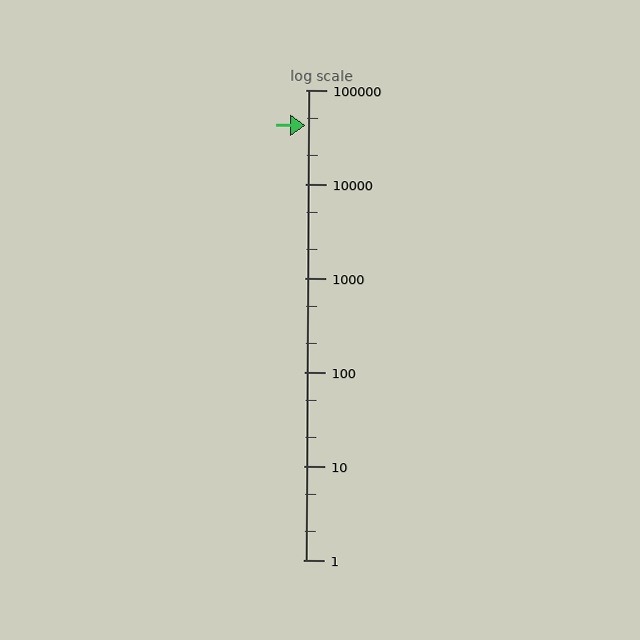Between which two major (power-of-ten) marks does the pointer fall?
The pointer is between 10000 and 100000.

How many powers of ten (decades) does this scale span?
The scale spans 5 decades, from 1 to 100000.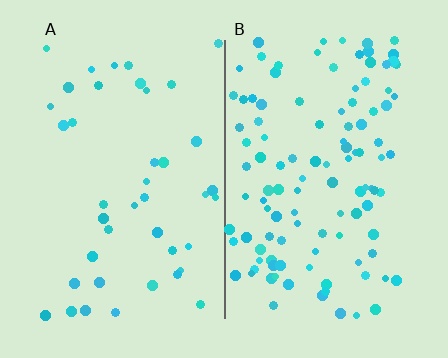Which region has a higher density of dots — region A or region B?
B (the right).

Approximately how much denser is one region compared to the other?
Approximately 2.7× — region B over region A.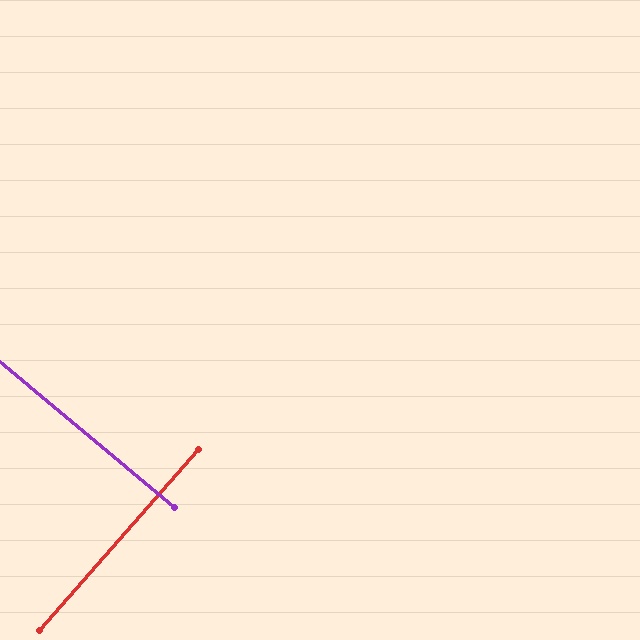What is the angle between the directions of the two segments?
Approximately 89 degrees.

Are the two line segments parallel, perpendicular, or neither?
Perpendicular — they meet at approximately 89°.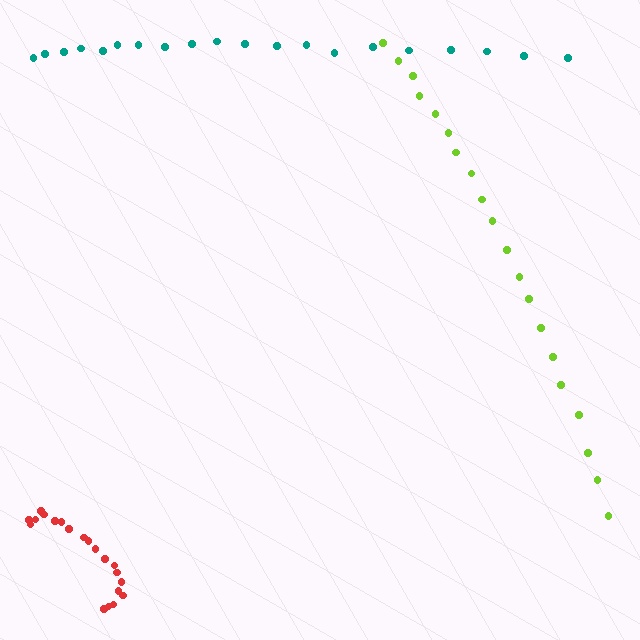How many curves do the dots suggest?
There are 3 distinct paths.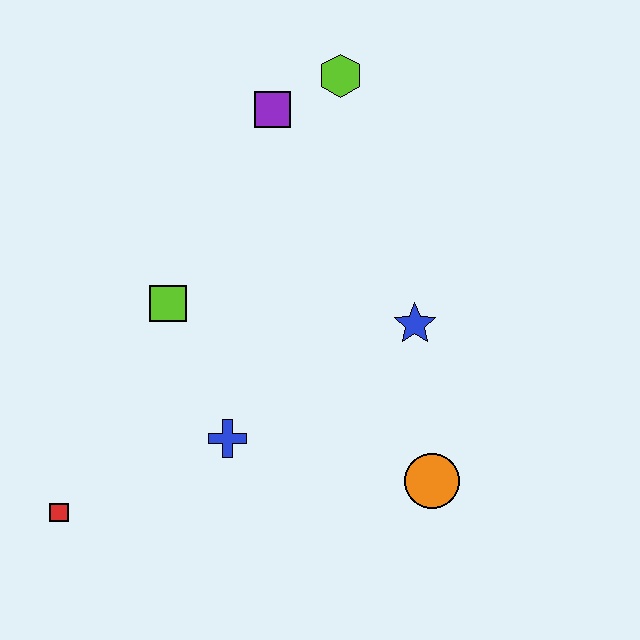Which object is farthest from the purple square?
The red square is farthest from the purple square.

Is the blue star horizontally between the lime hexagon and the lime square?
No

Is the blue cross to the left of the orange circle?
Yes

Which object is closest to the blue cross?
The lime square is closest to the blue cross.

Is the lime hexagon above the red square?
Yes